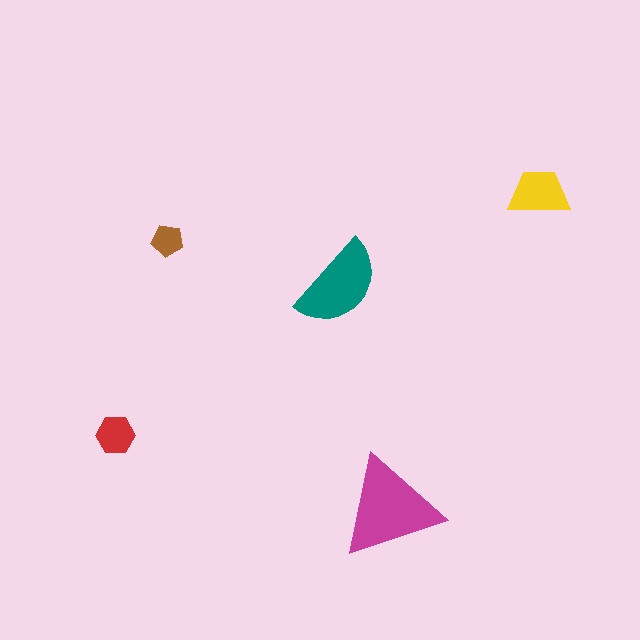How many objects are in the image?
There are 5 objects in the image.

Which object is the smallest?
The brown pentagon.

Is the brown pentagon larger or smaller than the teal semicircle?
Smaller.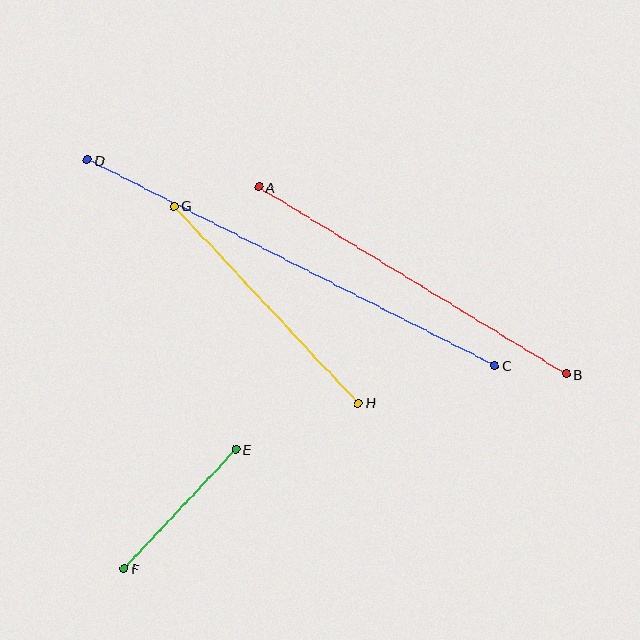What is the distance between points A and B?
The distance is approximately 360 pixels.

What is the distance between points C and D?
The distance is approximately 457 pixels.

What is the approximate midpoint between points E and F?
The midpoint is at approximately (180, 509) pixels.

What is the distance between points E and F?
The distance is approximately 163 pixels.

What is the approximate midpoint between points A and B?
The midpoint is at approximately (413, 281) pixels.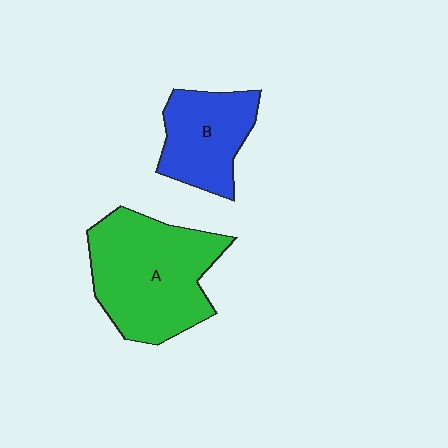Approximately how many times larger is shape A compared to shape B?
Approximately 1.7 times.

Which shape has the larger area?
Shape A (green).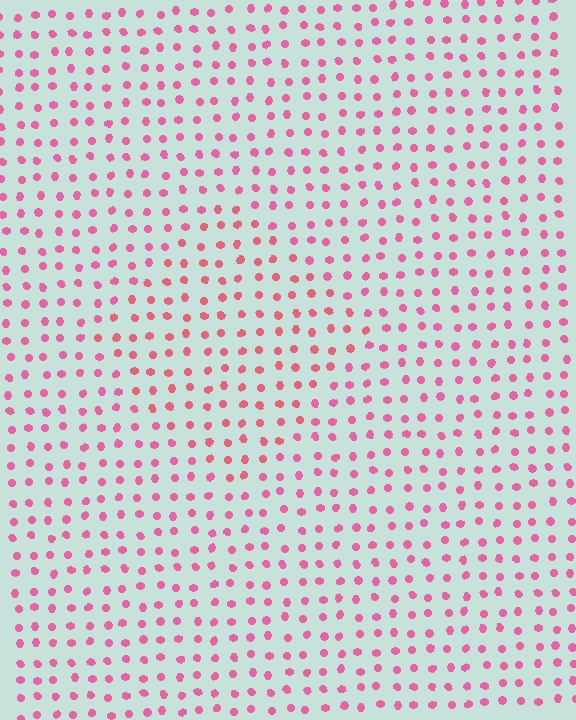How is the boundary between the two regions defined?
The boundary is defined purely by a slight shift in hue (about 20 degrees). Spacing, size, and orientation are identical on both sides.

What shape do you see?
I see a diamond.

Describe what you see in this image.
The image is filled with small pink elements in a uniform arrangement. A diamond-shaped region is visible where the elements are tinted to a slightly different hue, forming a subtle color boundary.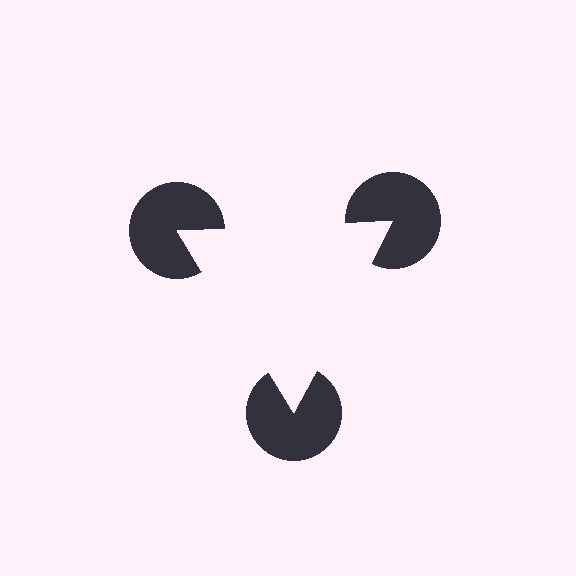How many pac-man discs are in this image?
There are 3 — one at each vertex of the illusory triangle.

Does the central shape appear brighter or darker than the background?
It typically appears slightly brighter than the background, even though no actual brightness change is drawn.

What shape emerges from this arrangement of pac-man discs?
An illusory triangle — its edges are inferred from the aligned wedge cuts in the pac-man discs, not physically drawn.